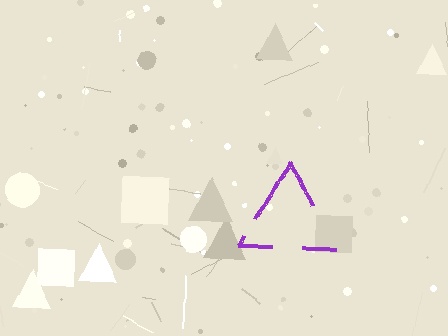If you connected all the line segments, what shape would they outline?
They would outline a triangle.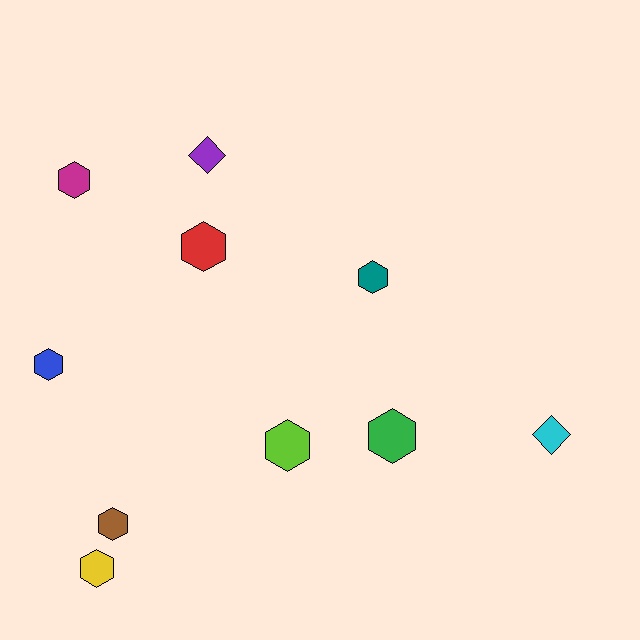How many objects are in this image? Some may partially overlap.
There are 10 objects.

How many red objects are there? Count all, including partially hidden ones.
There is 1 red object.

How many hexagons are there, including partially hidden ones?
There are 8 hexagons.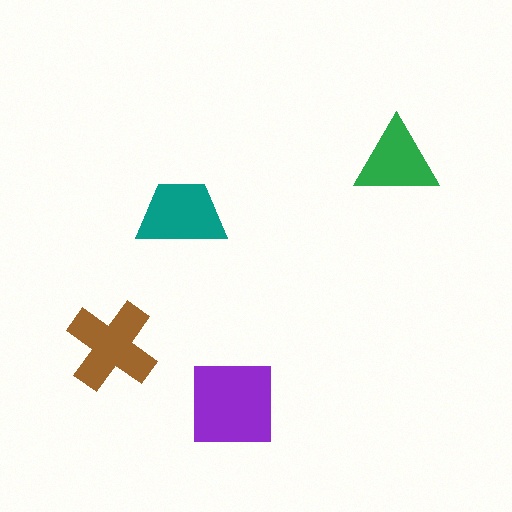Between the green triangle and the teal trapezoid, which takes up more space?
The teal trapezoid.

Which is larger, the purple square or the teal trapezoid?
The purple square.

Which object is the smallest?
The green triangle.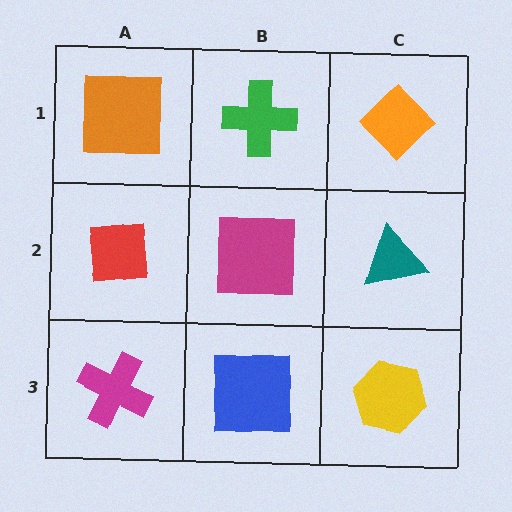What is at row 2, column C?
A teal triangle.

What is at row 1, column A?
An orange square.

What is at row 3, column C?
A yellow hexagon.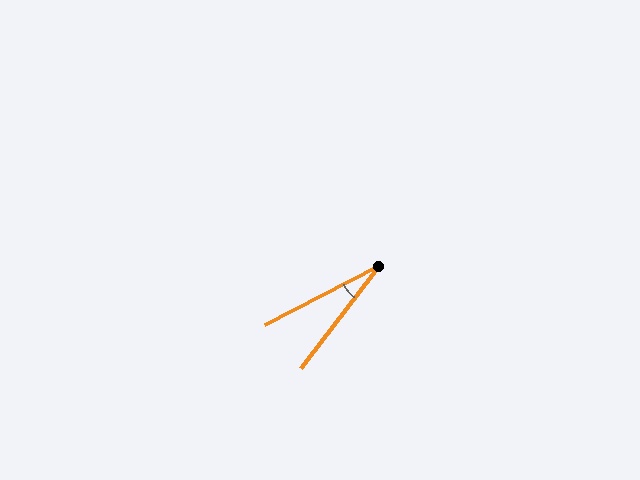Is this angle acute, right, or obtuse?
It is acute.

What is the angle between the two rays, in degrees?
Approximately 25 degrees.